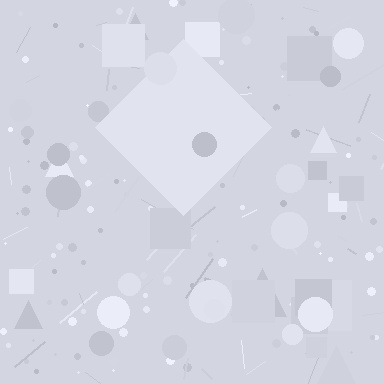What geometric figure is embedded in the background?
A diamond is embedded in the background.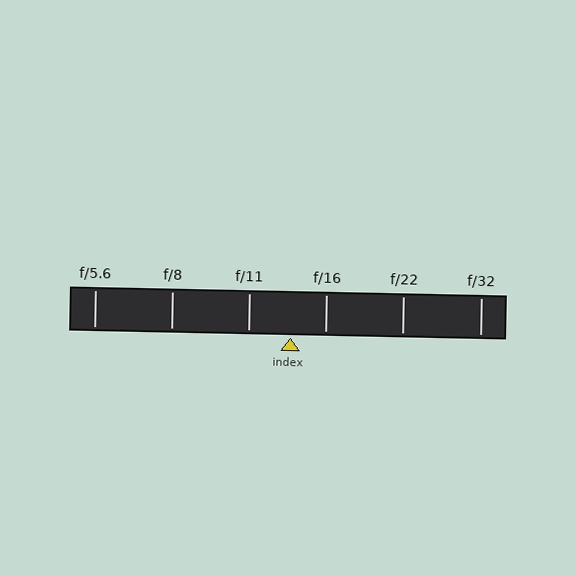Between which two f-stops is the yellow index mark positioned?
The index mark is between f/11 and f/16.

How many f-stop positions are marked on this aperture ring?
There are 6 f-stop positions marked.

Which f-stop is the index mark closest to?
The index mark is closest to f/16.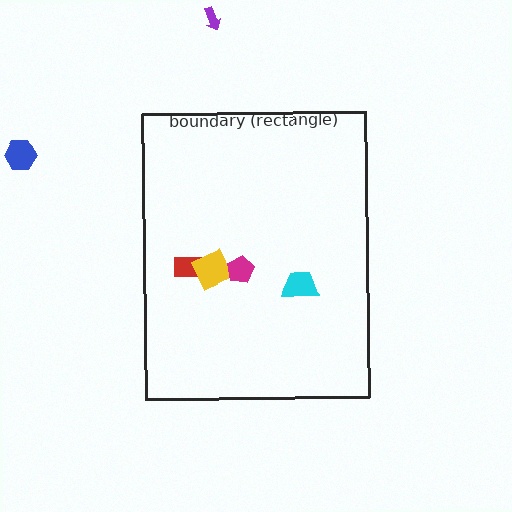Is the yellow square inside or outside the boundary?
Inside.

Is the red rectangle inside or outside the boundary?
Inside.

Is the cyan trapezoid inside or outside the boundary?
Inside.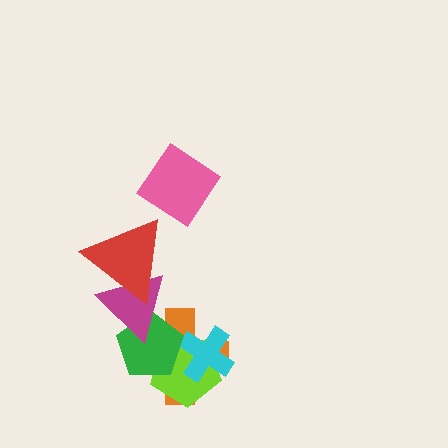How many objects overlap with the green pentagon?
3 objects overlap with the green pentagon.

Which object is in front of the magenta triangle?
The red triangle is in front of the magenta triangle.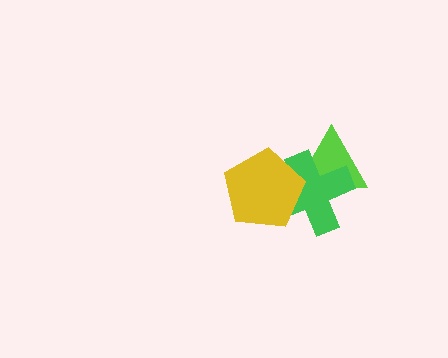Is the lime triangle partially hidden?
Yes, it is partially covered by another shape.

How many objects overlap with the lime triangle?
2 objects overlap with the lime triangle.